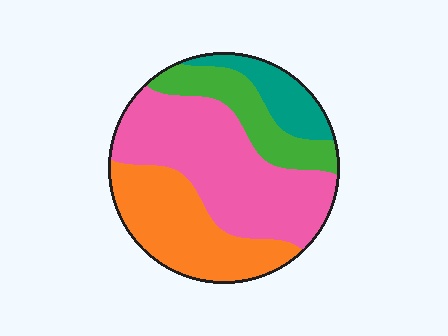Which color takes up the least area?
Teal, at roughly 10%.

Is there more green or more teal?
Green.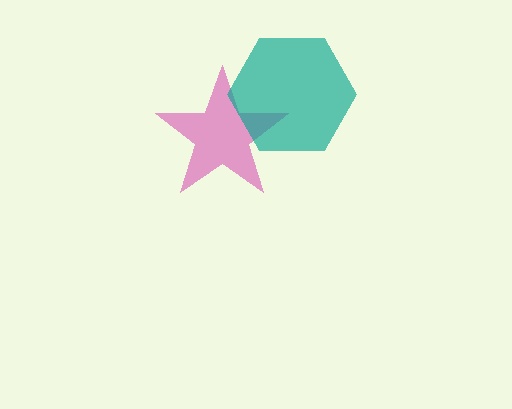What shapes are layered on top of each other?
The layered shapes are: a pink star, a teal hexagon.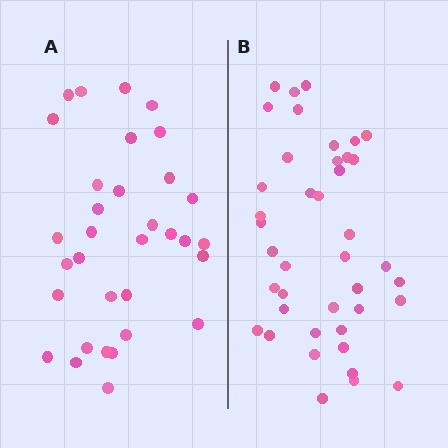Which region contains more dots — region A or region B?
Region B (the right region) has more dots.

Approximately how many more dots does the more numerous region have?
Region B has roughly 8 or so more dots than region A.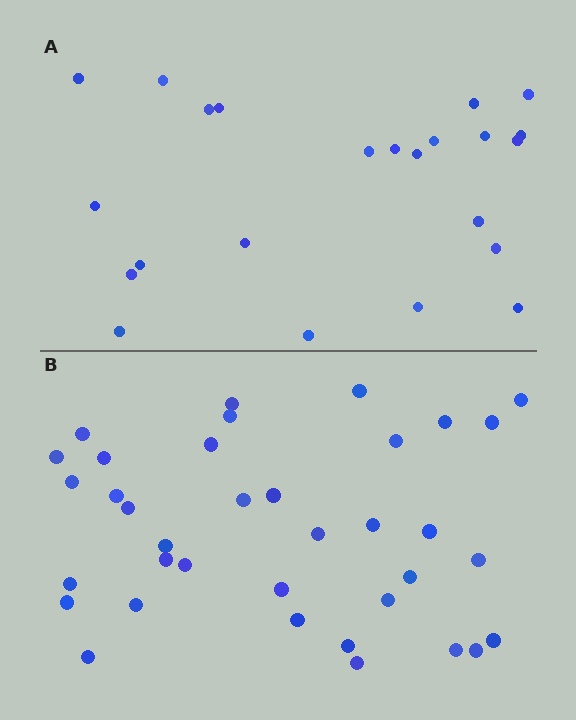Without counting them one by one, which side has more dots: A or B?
Region B (the bottom region) has more dots.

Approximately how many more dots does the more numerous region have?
Region B has approximately 15 more dots than region A.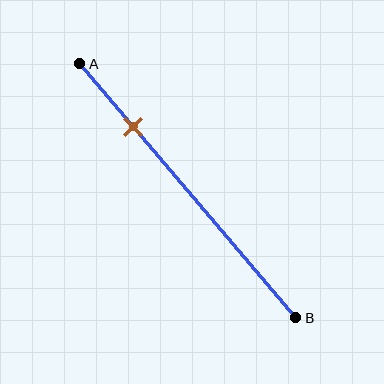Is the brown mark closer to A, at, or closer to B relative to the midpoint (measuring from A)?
The brown mark is closer to point A than the midpoint of segment AB.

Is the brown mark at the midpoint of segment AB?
No, the mark is at about 25% from A, not at the 50% midpoint.